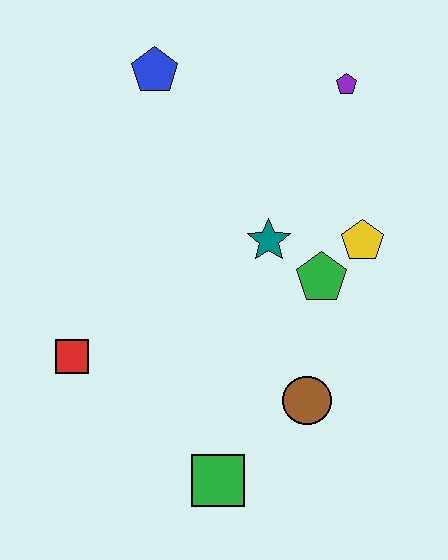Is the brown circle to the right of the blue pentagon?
Yes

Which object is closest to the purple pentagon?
The yellow pentagon is closest to the purple pentagon.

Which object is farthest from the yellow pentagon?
The red square is farthest from the yellow pentagon.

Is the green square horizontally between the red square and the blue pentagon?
No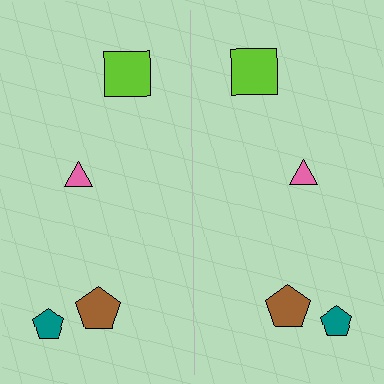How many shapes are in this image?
There are 8 shapes in this image.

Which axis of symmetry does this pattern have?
The pattern has a vertical axis of symmetry running through the center of the image.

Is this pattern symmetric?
Yes, this pattern has bilateral (reflection) symmetry.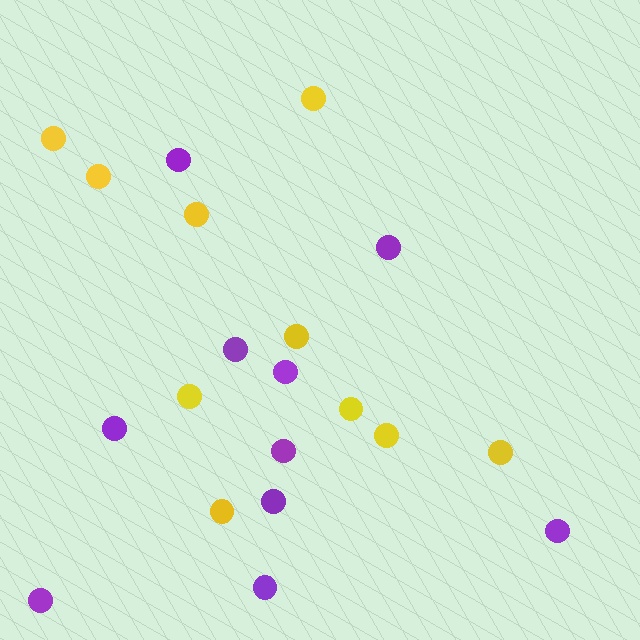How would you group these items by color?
There are 2 groups: one group of purple circles (10) and one group of yellow circles (10).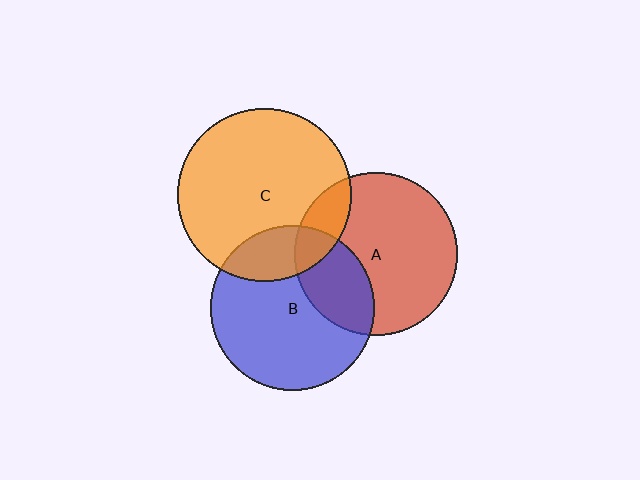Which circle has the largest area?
Circle C (orange).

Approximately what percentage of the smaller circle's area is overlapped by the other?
Approximately 30%.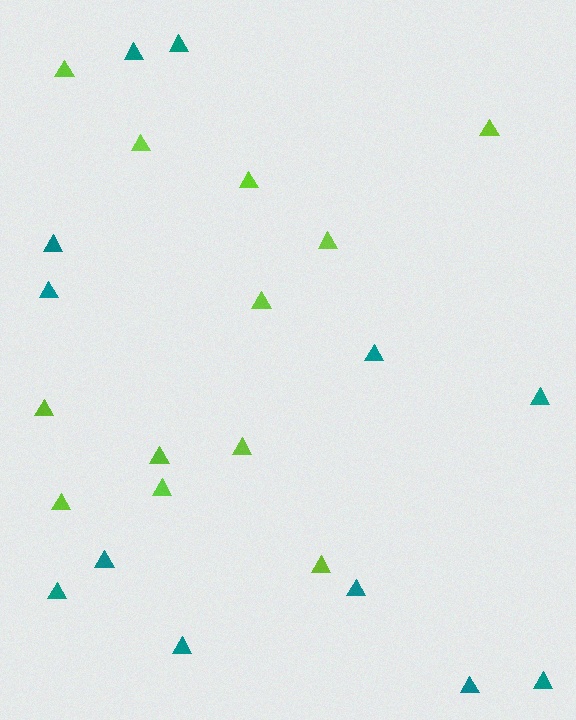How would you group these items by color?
There are 2 groups: one group of teal triangles (12) and one group of lime triangles (12).